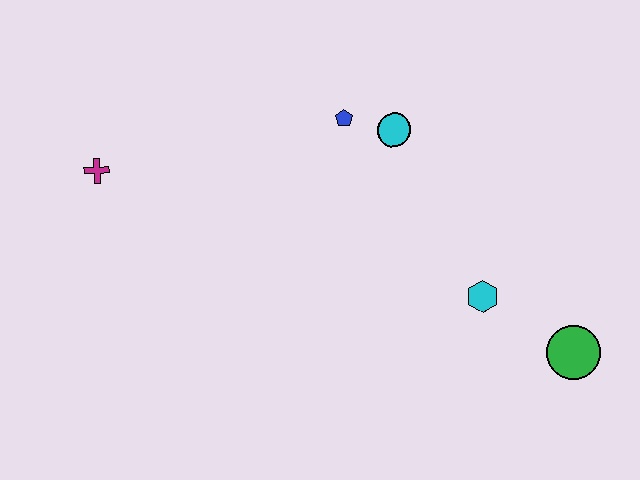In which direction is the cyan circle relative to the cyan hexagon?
The cyan circle is above the cyan hexagon.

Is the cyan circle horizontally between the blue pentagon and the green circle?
Yes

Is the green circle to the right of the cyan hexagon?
Yes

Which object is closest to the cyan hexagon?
The green circle is closest to the cyan hexagon.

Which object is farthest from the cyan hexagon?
The magenta cross is farthest from the cyan hexagon.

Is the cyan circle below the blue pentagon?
Yes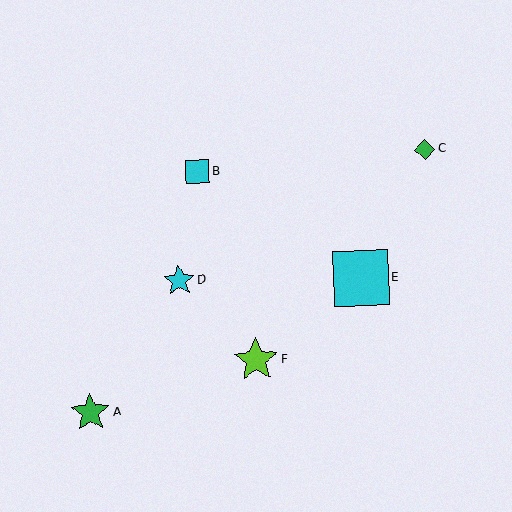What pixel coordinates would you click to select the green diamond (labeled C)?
Click at (425, 149) to select the green diamond C.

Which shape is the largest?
The cyan square (labeled E) is the largest.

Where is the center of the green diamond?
The center of the green diamond is at (425, 149).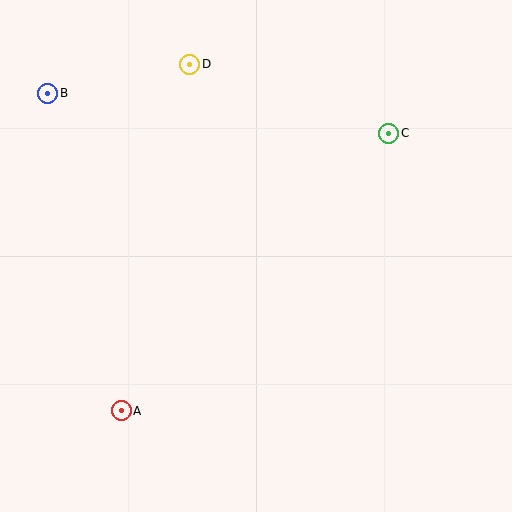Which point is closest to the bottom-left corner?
Point A is closest to the bottom-left corner.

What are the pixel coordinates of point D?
Point D is at (190, 64).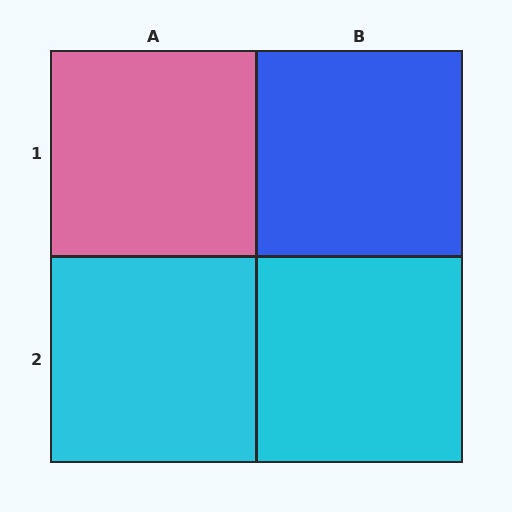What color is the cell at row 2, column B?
Cyan.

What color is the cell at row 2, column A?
Cyan.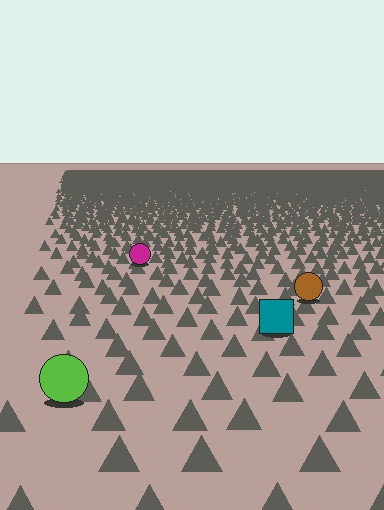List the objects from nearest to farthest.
From nearest to farthest: the lime circle, the teal square, the brown circle, the magenta circle.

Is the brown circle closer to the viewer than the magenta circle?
Yes. The brown circle is closer — you can tell from the texture gradient: the ground texture is coarser near it.